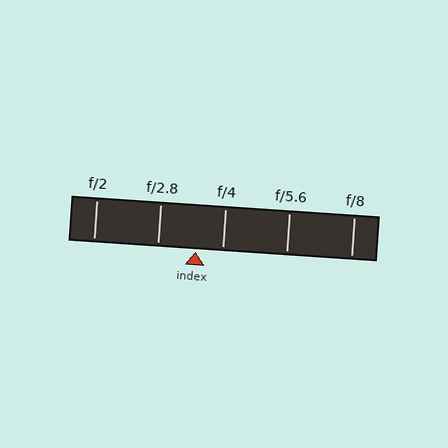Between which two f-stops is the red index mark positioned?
The index mark is between f/2.8 and f/4.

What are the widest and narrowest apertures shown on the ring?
The widest aperture shown is f/2 and the narrowest is f/8.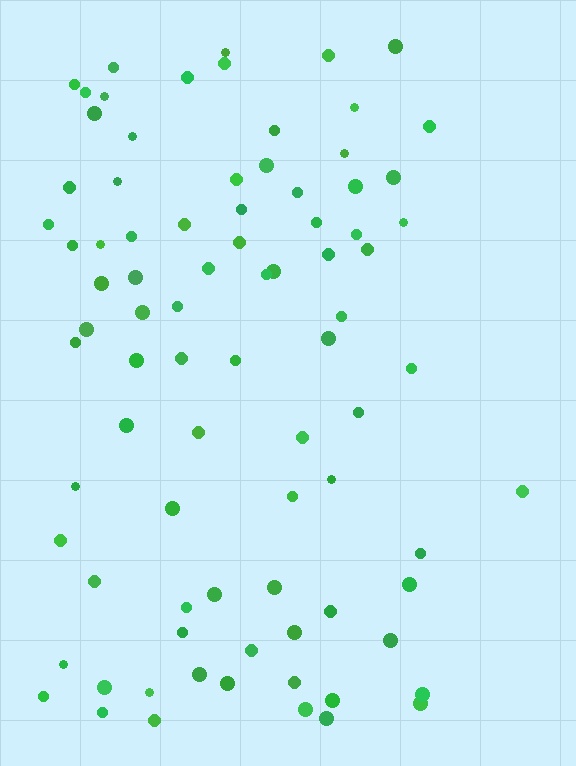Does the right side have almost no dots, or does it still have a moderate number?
Still a moderate number, just noticeably fewer than the left.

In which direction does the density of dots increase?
From right to left, with the left side densest.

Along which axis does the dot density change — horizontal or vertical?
Horizontal.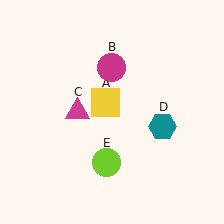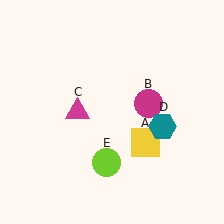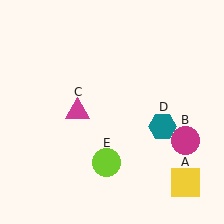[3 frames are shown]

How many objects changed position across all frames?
2 objects changed position: yellow square (object A), magenta circle (object B).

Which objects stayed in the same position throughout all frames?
Magenta triangle (object C) and teal hexagon (object D) and lime circle (object E) remained stationary.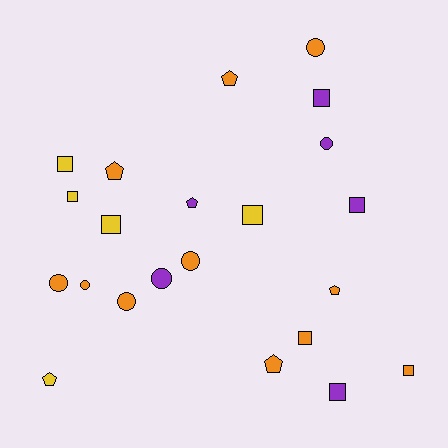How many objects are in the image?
There are 22 objects.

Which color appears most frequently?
Orange, with 11 objects.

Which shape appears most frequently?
Square, with 9 objects.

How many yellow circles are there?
There are no yellow circles.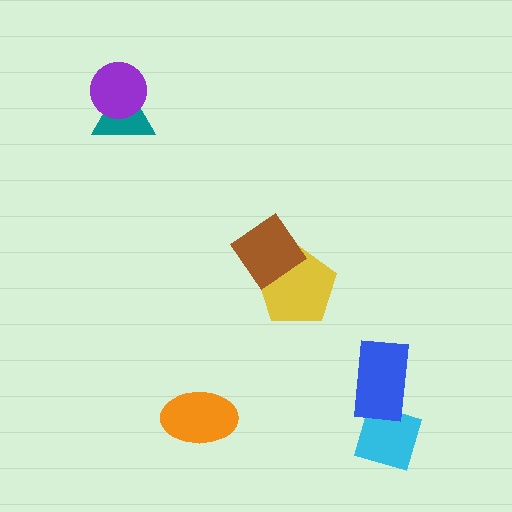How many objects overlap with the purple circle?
1 object overlaps with the purple circle.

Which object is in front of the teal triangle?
The purple circle is in front of the teal triangle.